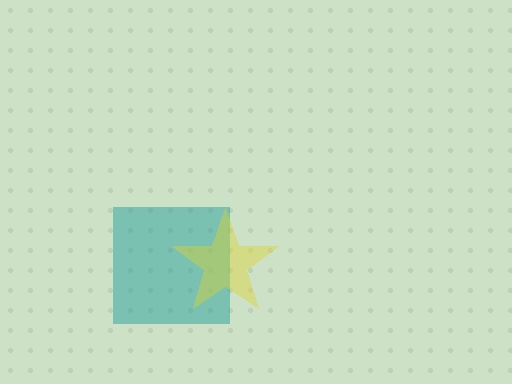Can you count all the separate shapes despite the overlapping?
Yes, there are 2 separate shapes.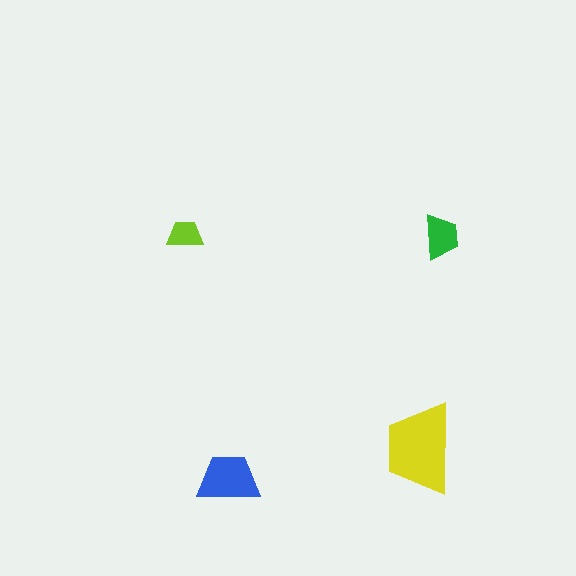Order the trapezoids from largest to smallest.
the yellow one, the blue one, the green one, the lime one.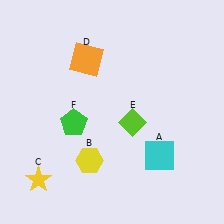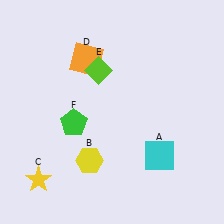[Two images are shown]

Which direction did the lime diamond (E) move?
The lime diamond (E) moved up.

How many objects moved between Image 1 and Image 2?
1 object moved between the two images.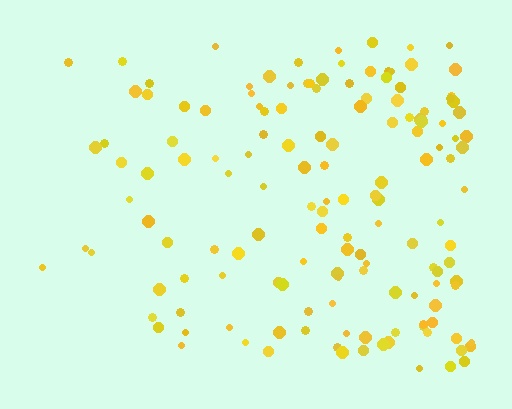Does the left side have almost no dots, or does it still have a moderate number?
Still a moderate number, just noticeably fewer than the right.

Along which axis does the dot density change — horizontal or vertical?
Horizontal.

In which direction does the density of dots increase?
From left to right, with the right side densest.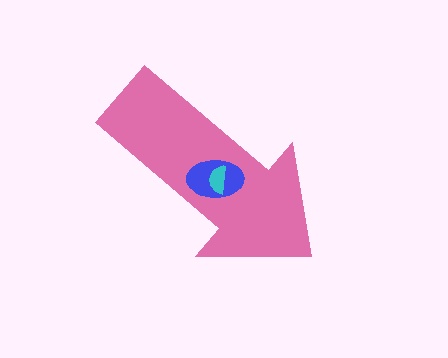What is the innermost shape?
The cyan semicircle.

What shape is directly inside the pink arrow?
The blue ellipse.